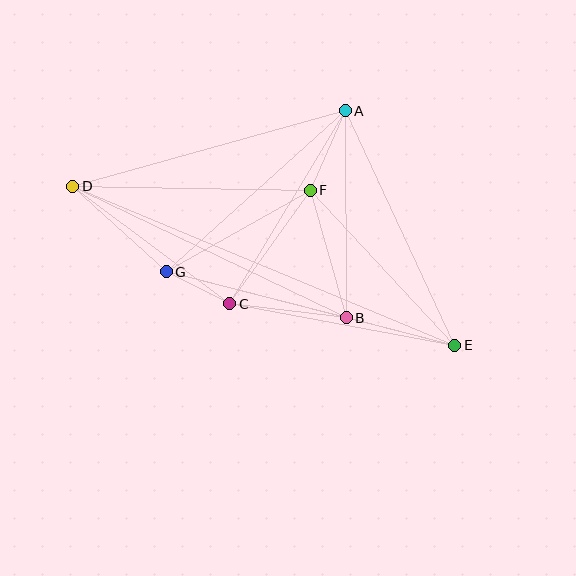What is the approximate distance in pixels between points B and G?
The distance between B and G is approximately 185 pixels.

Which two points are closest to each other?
Points C and G are closest to each other.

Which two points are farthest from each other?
Points D and E are farthest from each other.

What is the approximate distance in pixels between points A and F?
The distance between A and F is approximately 87 pixels.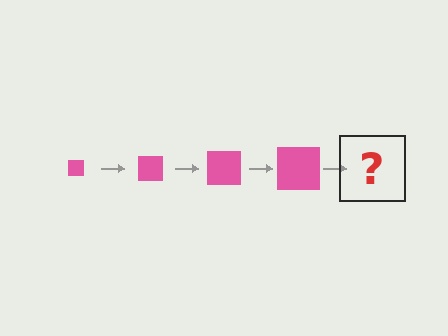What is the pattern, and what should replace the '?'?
The pattern is that the square gets progressively larger each step. The '?' should be a pink square, larger than the previous one.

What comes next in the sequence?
The next element should be a pink square, larger than the previous one.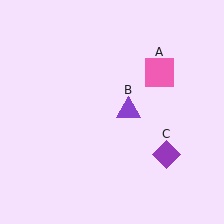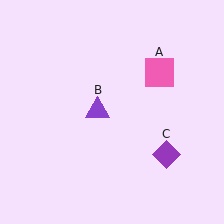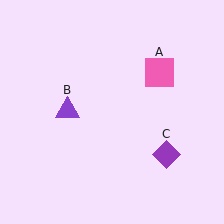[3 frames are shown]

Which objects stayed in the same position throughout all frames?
Pink square (object A) and purple diamond (object C) remained stationary.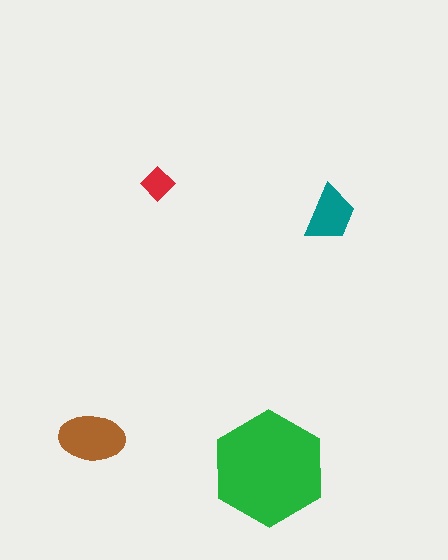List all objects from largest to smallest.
The green hexagon, the brown ellipse, the teal trapezoid, the red diamond.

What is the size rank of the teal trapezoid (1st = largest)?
3rd.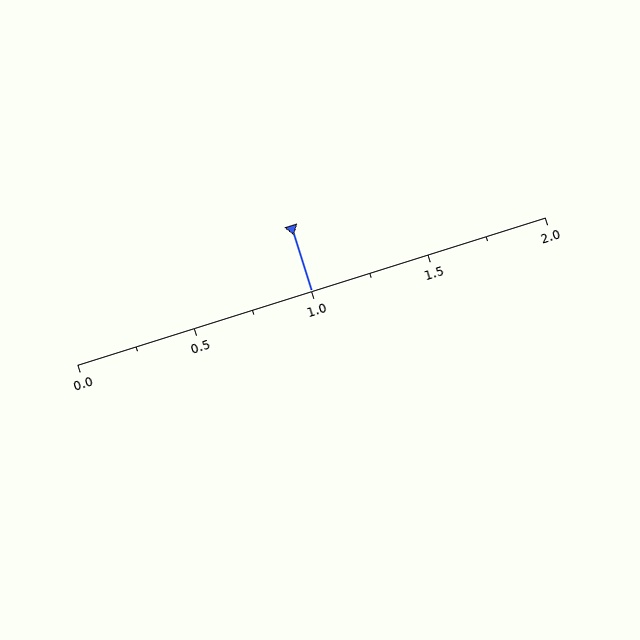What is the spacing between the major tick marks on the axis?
The major ticks are spaced 0.5 apart.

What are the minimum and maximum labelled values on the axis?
The axis runs from 0.0 to 2.0.